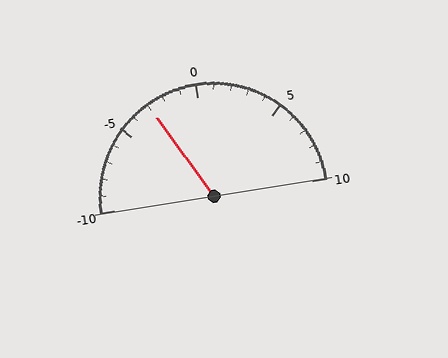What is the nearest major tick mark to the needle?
The nearest major tick mark is -5.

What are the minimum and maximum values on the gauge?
The gauge ranges from -10 to 10.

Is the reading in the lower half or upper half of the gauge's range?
The reading is in the lower half of the range (-10 to 10).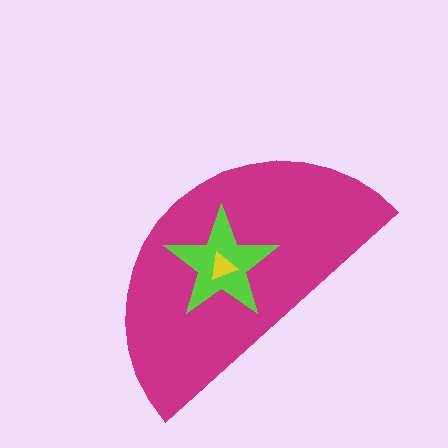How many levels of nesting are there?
3.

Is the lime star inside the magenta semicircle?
Yes.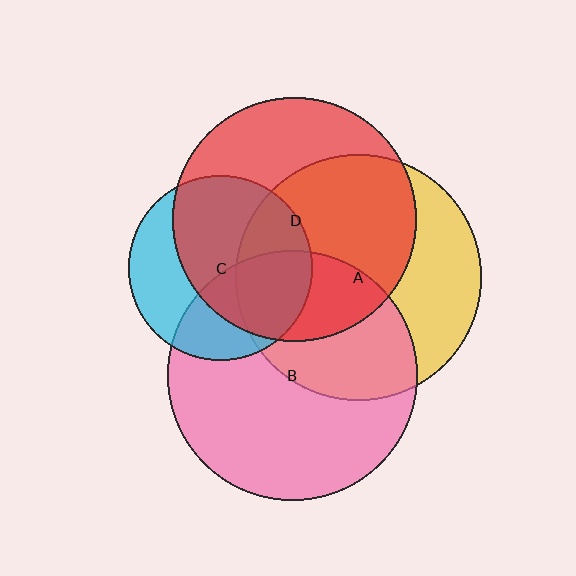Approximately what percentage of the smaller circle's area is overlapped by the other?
Approximately 25%.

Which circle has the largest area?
Circle B (pink).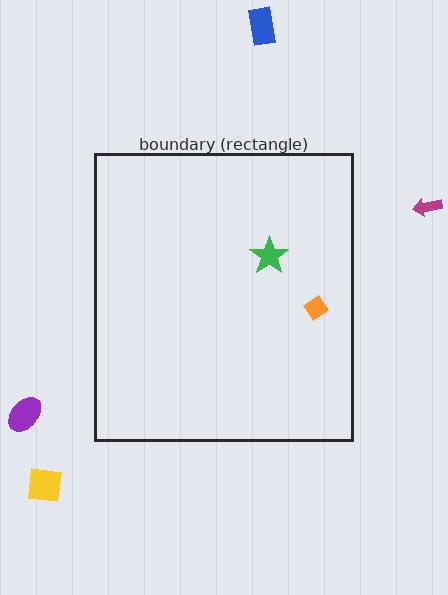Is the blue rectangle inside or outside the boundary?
Outside.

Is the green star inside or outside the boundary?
Inside.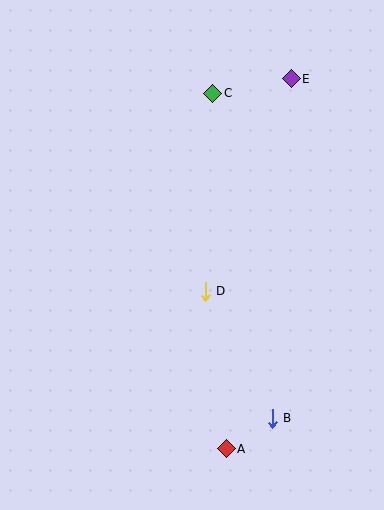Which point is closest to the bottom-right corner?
Point B is closest to the bottom-right corner.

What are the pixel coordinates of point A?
Point A is at (226, 449).